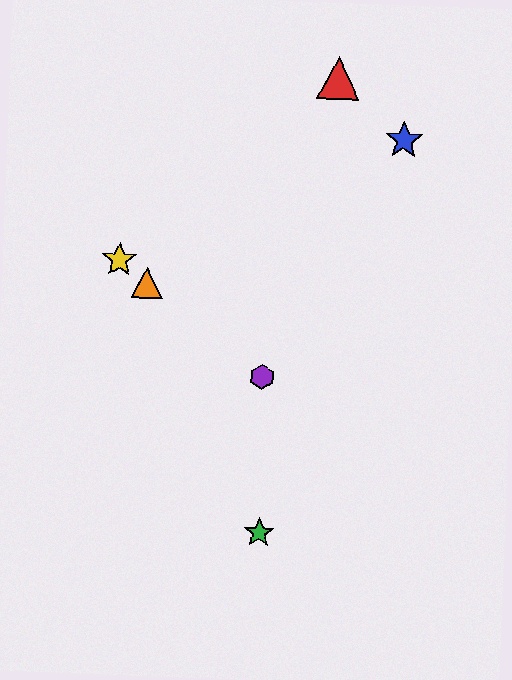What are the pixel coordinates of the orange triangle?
The orange triangle is at (147, 283).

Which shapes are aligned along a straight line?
The yellow star, the purple hexagon, the orange triangle are aligned along a straight line.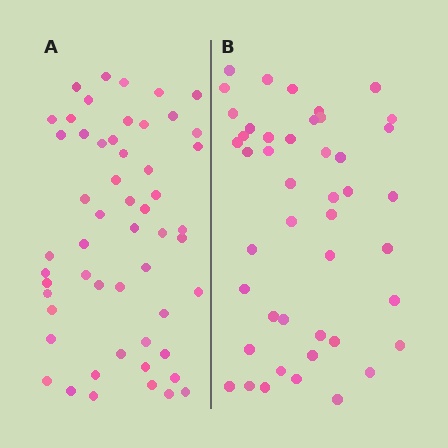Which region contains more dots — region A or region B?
Region A (the left region) has more dots.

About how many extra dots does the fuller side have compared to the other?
Region A has roughly 8 or so more dots than region B.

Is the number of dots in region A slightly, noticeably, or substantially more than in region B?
Region A has only slightly more — the two regions are fairly close. The ratio is roughly 1.2 to 1.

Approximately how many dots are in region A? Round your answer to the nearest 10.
About 50 dots. (The exact count is 54, which rounds to 50.)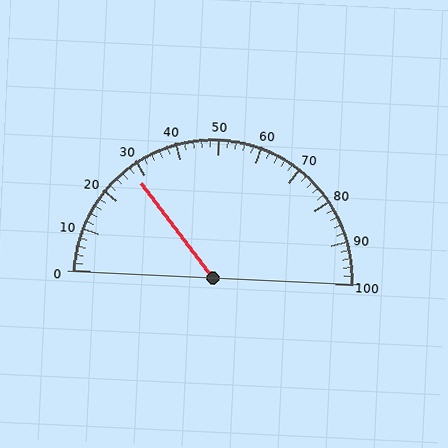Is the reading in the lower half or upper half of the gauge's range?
The reading is in the lower half of the range (0 to 100).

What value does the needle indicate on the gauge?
The needle indicates approximately 28.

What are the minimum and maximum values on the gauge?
The gauge ranges from 0 to 100.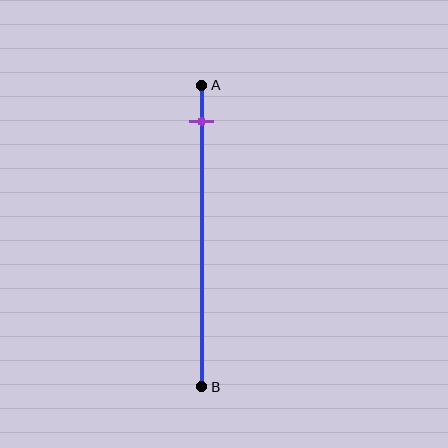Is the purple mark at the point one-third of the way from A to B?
No, the mark is at about 10% from A, not at the 33% one-third point.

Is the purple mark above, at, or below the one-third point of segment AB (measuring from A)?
The purple mark is above the one-third point of segment AB.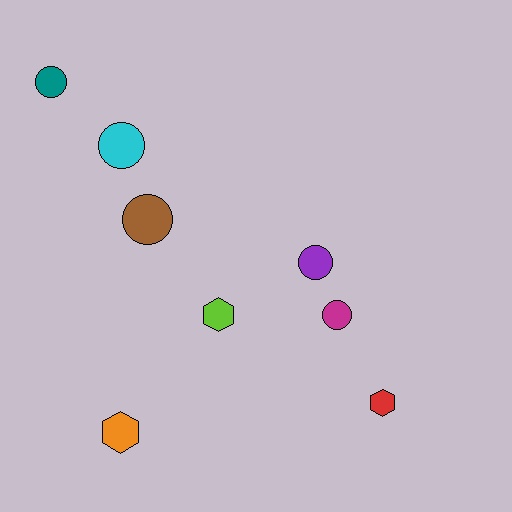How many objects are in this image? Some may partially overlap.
There are 8 objects.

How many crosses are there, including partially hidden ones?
There are no crosses.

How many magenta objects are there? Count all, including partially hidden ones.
There is 1 magenta object.